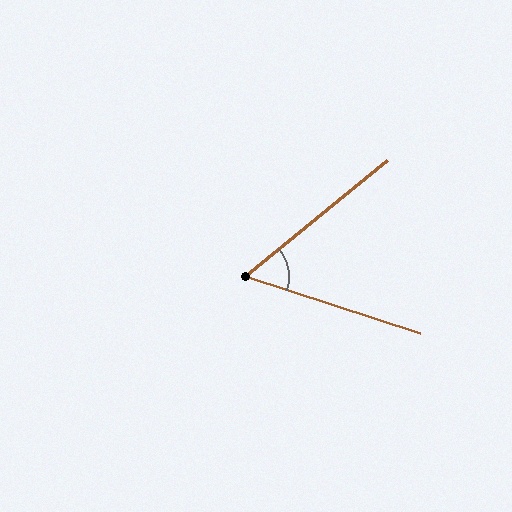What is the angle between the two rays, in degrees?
Approximately 57 degrees.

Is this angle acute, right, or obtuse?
It is acute.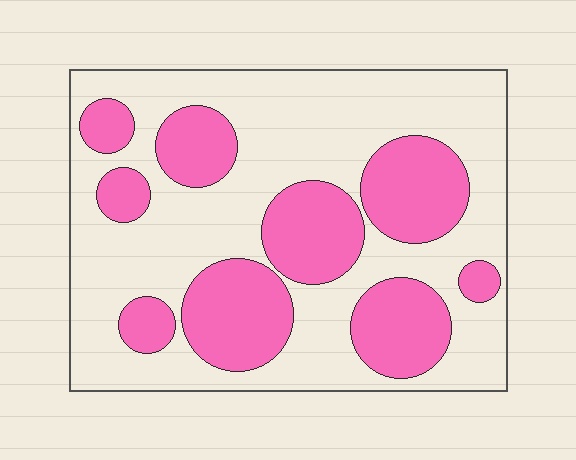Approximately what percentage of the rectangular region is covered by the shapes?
Approximately 35%.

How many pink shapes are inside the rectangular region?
9.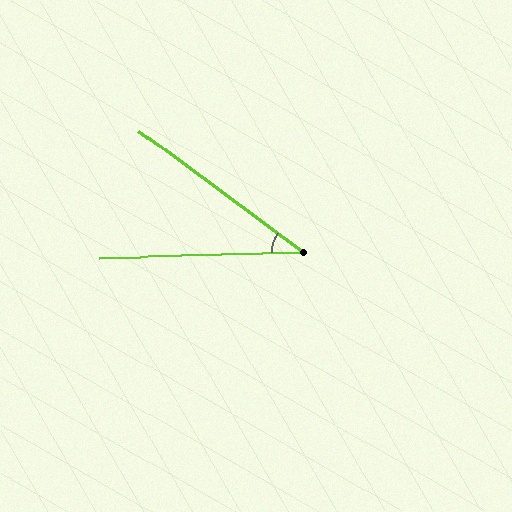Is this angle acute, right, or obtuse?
It is acute.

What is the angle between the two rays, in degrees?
Approximately 38 degrees.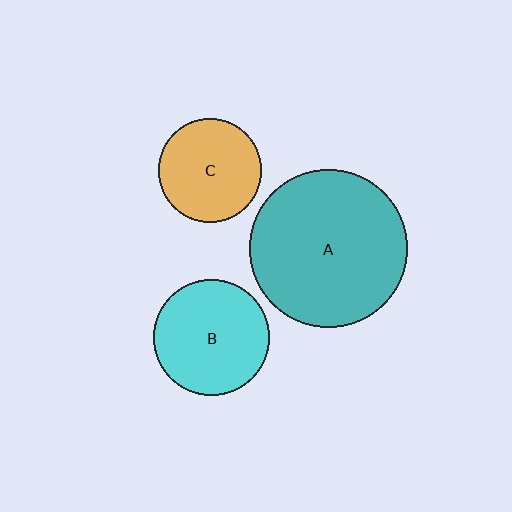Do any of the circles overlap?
No, none of the circles overlap.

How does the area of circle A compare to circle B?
Approximately 1.9 times.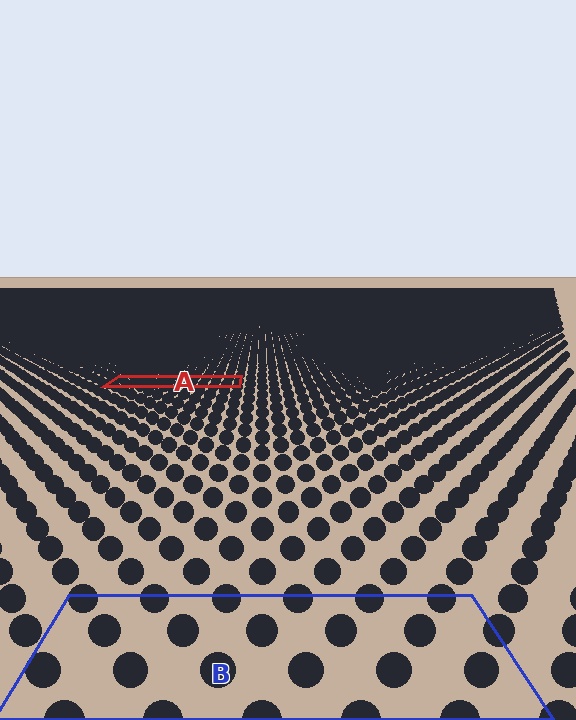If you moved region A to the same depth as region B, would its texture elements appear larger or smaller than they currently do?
They would appear larger. At a closer depth, the same texture elements are projected at a bigger on-screen size.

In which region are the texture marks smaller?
The texture marks are smaller in region A, because it is farther away.